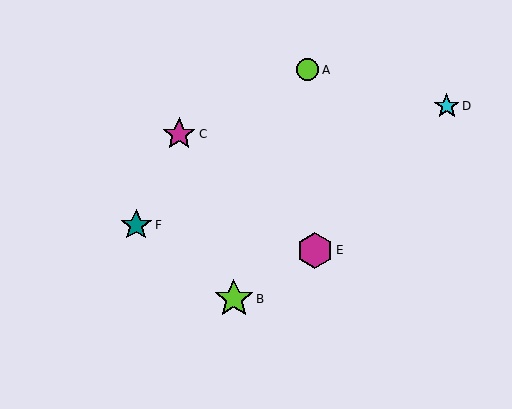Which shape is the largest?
The lime star (labeled B) is the largest.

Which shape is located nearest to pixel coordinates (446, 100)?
The cyan star (labeled D) at (447, 106) is nearest to that location.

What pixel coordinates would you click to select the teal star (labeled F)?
Click at (136, 225) to select the teal star F.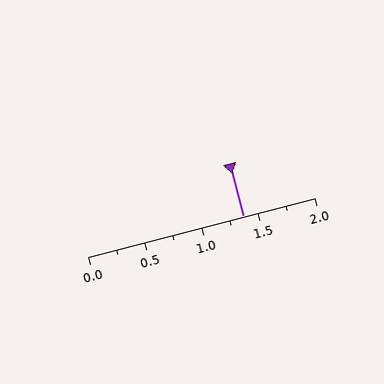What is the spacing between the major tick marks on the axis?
The major ticks are spaced 0.5 apart.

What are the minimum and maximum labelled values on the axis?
The axis runs from 0.0 to 2.0.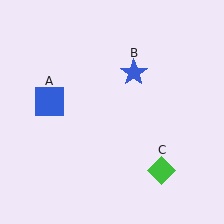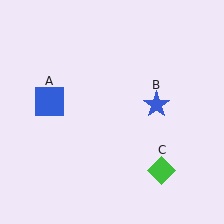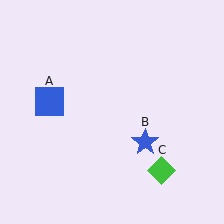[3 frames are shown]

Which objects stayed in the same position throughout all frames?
Blue square (object A) and green diamond (object C) remained stationary.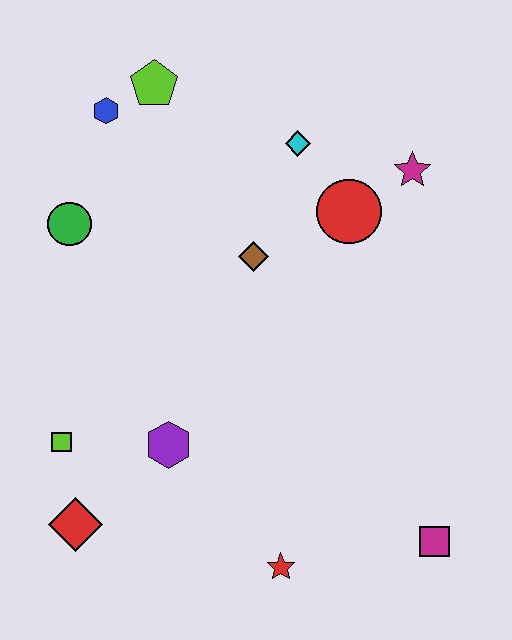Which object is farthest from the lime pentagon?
The magenta square is farthest from the lime pentagon.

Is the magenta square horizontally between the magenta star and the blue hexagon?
No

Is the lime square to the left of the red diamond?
Yes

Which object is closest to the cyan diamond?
The red circle is closest to the cyan diamond.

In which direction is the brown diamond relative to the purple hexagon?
The brown diamond is above the purple hexagon.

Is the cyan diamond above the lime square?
Yes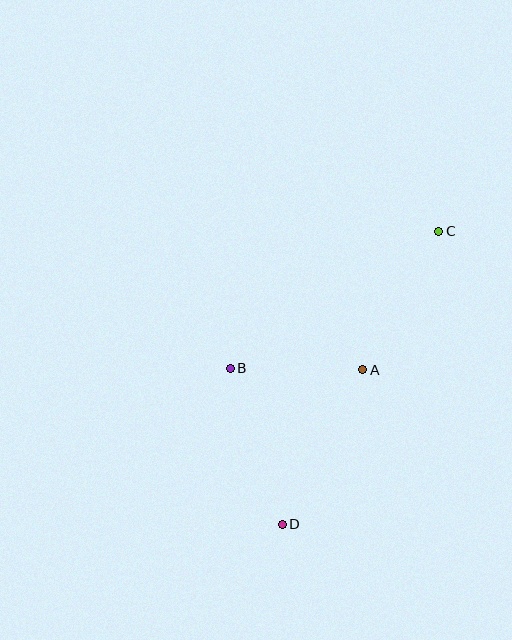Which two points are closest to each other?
Points A and B are closest to each other.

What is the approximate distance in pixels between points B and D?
The distance between B and D is approximately 165 pixels.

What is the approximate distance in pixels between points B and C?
The distance between B and C is approximately 249 pixels.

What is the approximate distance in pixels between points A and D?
The distance between A and D is approximately 174 pixels.